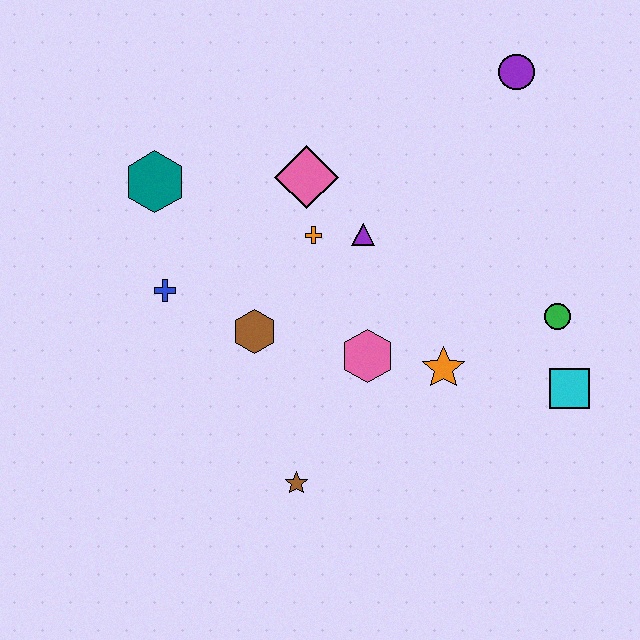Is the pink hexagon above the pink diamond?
No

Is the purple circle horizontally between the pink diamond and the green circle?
Yes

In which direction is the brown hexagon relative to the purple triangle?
The brown hexagon is to the left of the purple triangle.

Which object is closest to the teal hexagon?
The blue cross is closest to the teal hexagon.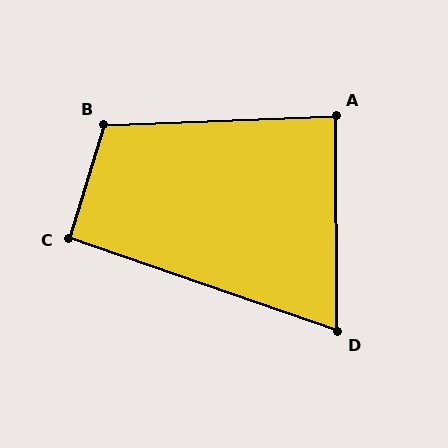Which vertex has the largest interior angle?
B, at approximately 109 degrees.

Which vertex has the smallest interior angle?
D, at approximately 71 degrees.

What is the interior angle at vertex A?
Approximately 88 degrees (approximately right).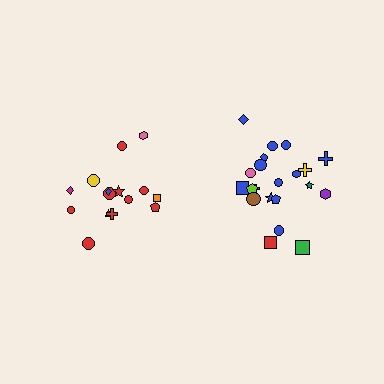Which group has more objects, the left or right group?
The right group.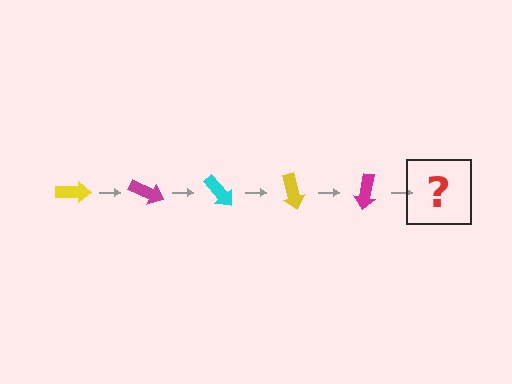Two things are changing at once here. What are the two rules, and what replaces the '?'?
The two rules are that it rotates 25 degrees each step and the color cycles through yellow, magenta, and cyan. The '?' should be a cyan arrow, rotated 125 degrees from the start.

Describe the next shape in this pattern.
It should be a cyan arrow, rotated 125 degrees from the start.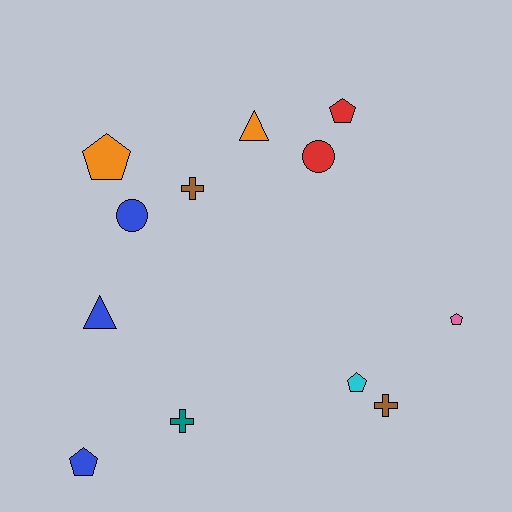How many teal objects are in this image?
There is 1 teal object.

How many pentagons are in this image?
There are 5 pentagons.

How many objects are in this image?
There are 12 objects.